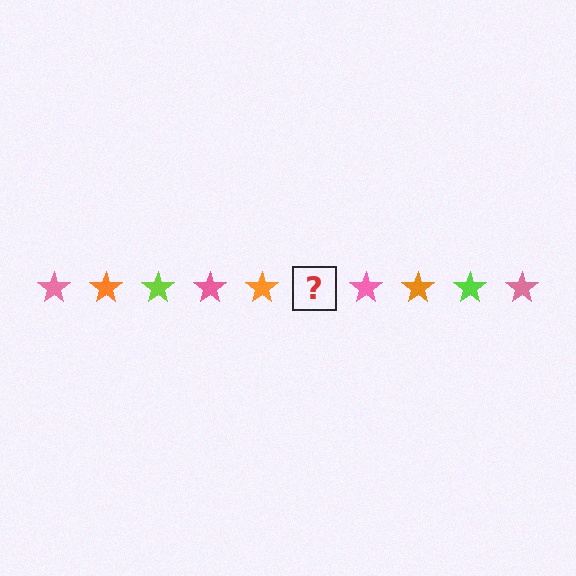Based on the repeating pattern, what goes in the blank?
The blank should be a lime star.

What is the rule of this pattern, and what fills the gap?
The rule is that the pattern cycles through pink, orange, lime stars. The gap should be filled with a lime star.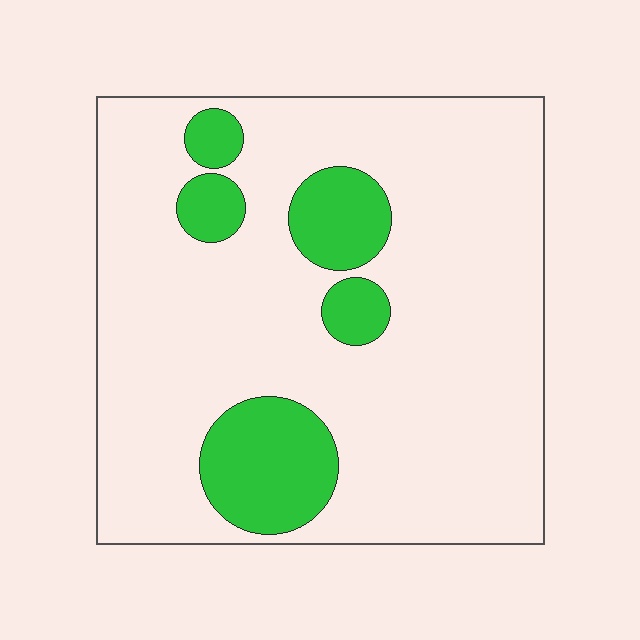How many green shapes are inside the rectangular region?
5.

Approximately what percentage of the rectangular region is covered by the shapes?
Approximately 15%.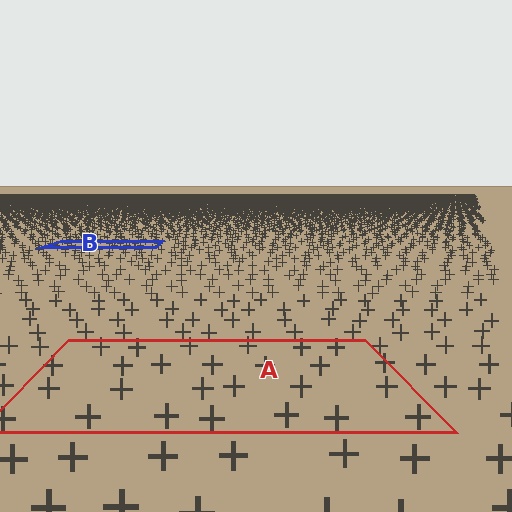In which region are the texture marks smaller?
The texture marks are smaller in region B, because it is farther away.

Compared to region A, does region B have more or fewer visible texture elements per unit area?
Region B has more texture elements per unit area — they are packed more densely because it is farther away.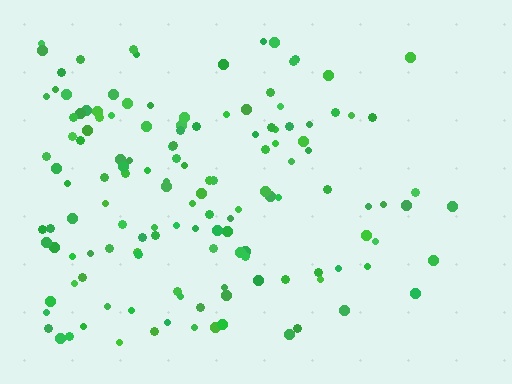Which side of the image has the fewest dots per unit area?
The right.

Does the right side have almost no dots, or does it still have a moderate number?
Still a moderate number, just noticeably fewer than the left.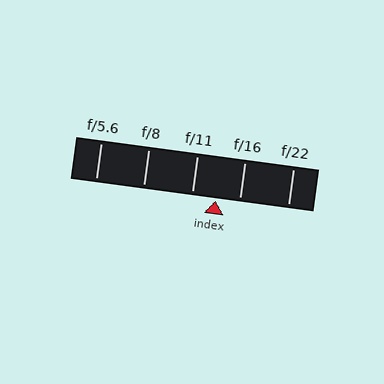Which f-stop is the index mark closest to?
The index mark is closest to f/11.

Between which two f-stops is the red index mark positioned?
The index mark is between f/11 and f/16.